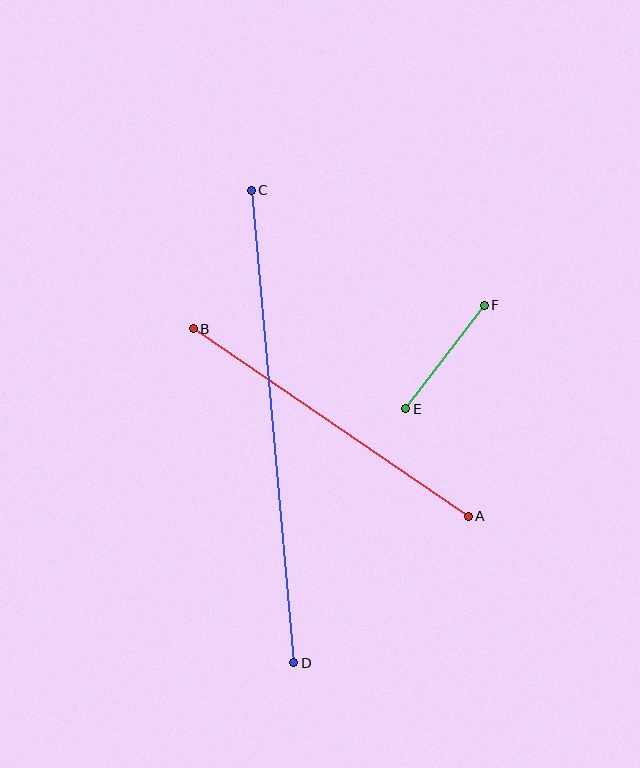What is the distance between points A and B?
The distance is approximately 333 pixels.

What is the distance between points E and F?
The distance is approximately 130 pixels.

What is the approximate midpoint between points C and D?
The midpoint is at approximately (273, 426) pixels.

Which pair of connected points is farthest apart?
Points C and D are farthest apart.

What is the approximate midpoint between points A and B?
The midpoint is at approximately (331, 423) pixels.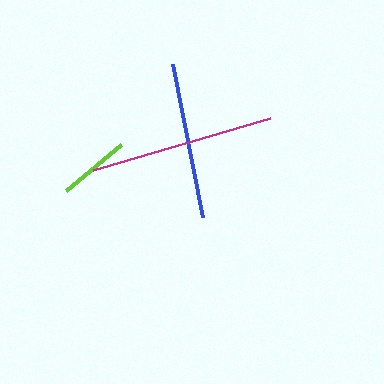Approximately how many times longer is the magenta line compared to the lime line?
The magenta line is approximately 2.6 times the length of the lime line.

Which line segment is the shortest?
The lime line is the shortest at approximately 72 pixels.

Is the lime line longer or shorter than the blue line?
The blue line is longer than the lime line.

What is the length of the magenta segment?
The magenta segment is approximately 185 pixels long.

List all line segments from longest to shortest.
From longest to shortest: magenta, blue, lime.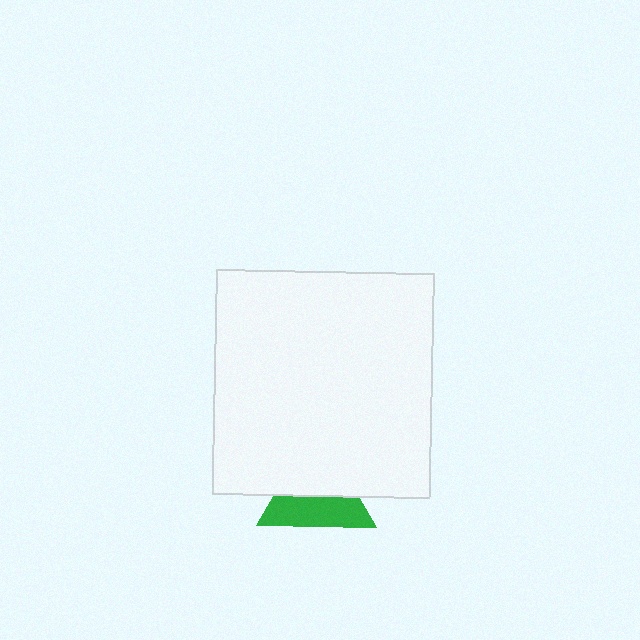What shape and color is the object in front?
The object in front is a white rectangle.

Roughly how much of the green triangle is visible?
About half of it is visible (roughly 49%).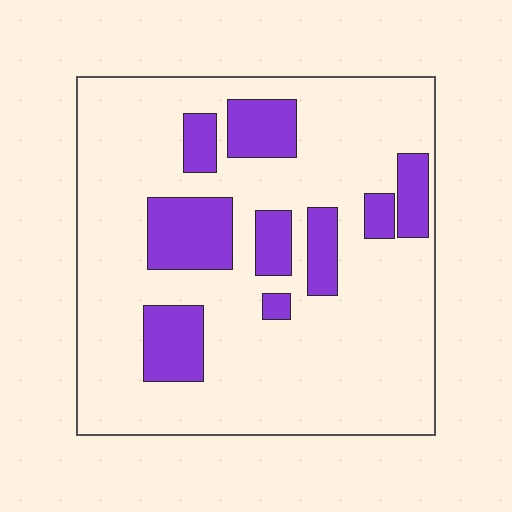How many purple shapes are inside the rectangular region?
9.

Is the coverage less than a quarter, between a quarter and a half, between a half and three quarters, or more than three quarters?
Less than a quarter.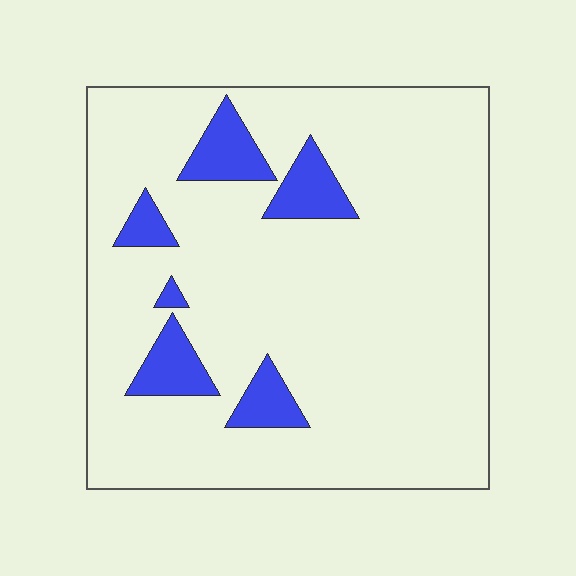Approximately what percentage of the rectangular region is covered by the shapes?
Approximately 10%.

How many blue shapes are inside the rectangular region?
6.